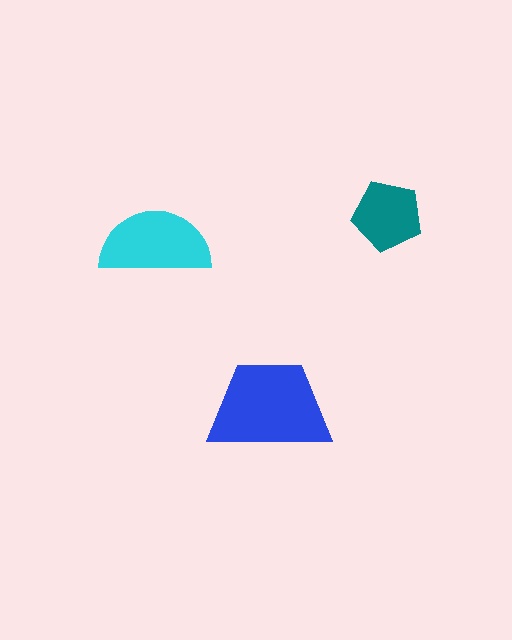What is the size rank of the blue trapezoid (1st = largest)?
1st.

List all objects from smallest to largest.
The teal pentagon, the cyan semicircle, the blue trapezoid.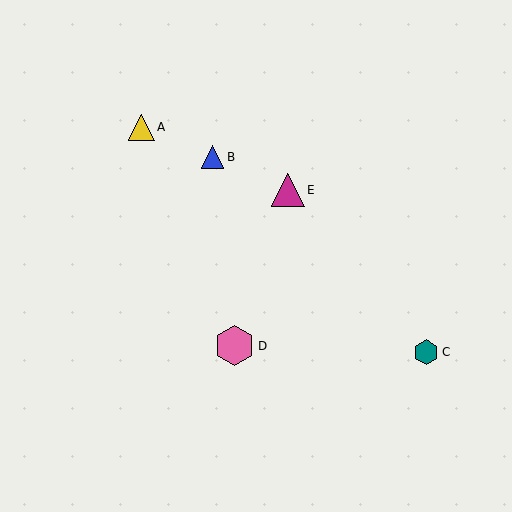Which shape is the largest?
The pink hexagon (labeled D) is the largest.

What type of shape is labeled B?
Shape B is a blue triangle.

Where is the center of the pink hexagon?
The center of the pink hexagon is at (235, 346).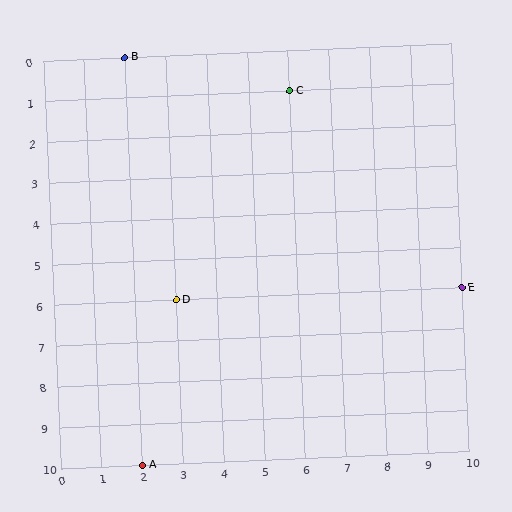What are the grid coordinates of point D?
Point D is at grid coordinates (3, 6).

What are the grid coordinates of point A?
Point A is at grid coordinates (2, 10).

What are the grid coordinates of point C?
Point C is at grid coordinates (6, 1).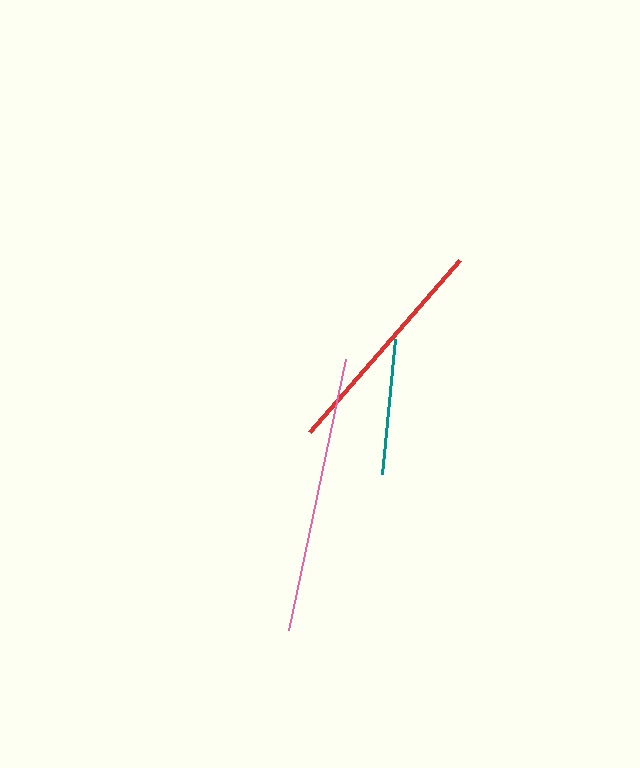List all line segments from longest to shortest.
From longest to shortest: pink, red, teal.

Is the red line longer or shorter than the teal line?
The red line is longer than the teal line.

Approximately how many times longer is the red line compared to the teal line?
The red line is approximately 1.7 times the length of the teal line.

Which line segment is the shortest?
The teal line is the shortest at approximately 136 pixels.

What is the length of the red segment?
The red segment is approximately 228 pixels long.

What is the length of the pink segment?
The pink segment is approximately 277 pixels long.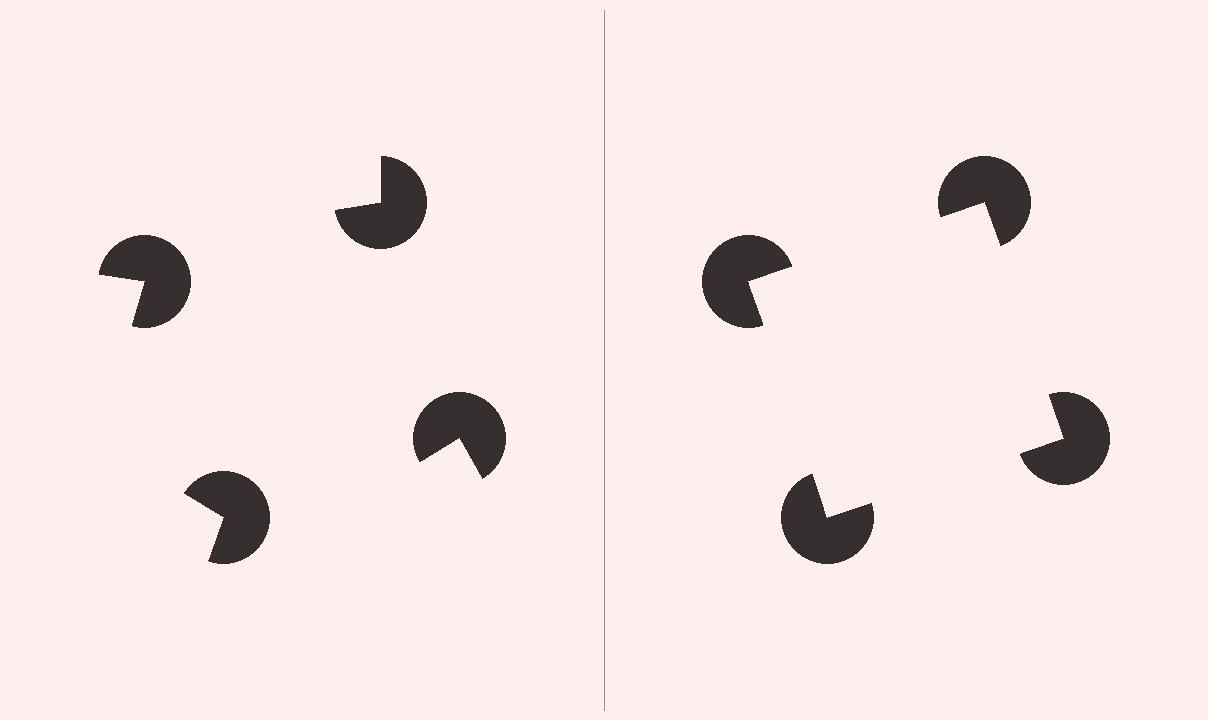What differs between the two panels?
The pac-man discs are positioned identically on both sides; only the wedge orientations differ. On the right they align to a square; on the left they are misaligned.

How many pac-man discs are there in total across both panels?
8 — 4 on each side.